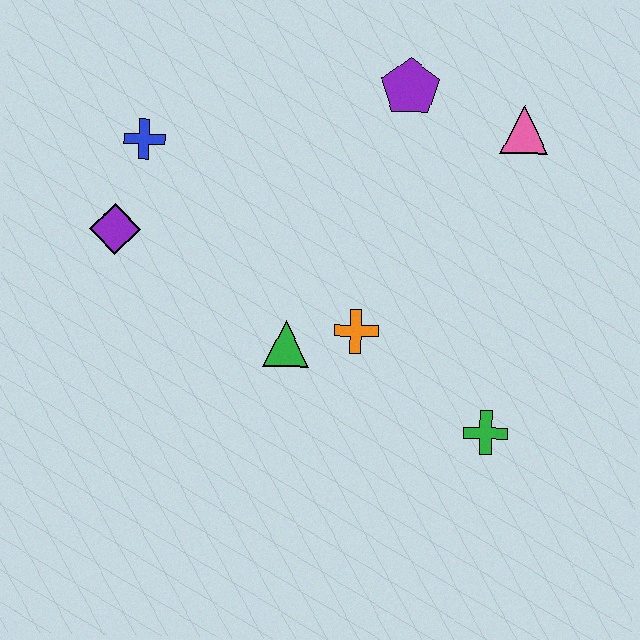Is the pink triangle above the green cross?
Yes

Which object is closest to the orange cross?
The green triangle is closest to the orange cross.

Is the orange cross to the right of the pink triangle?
No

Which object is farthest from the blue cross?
The green cross is farthest from the blue cross.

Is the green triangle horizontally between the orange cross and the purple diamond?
Yes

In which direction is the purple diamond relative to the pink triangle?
The purple diamond is to the left of the pink triangle.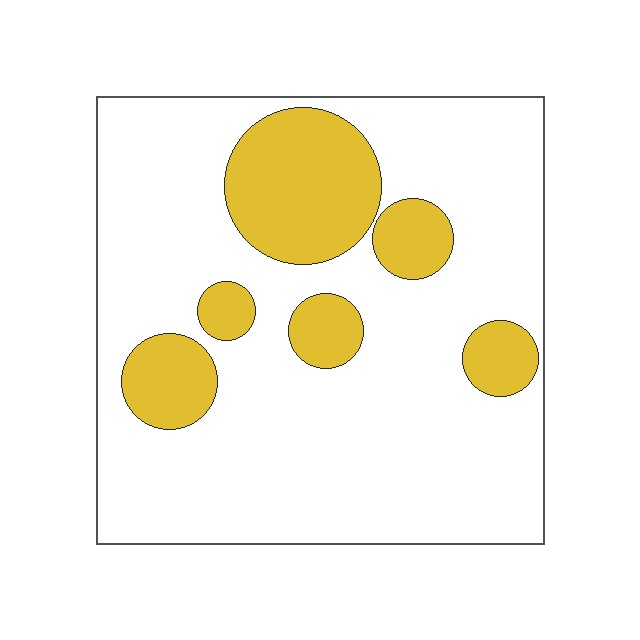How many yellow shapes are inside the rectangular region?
6.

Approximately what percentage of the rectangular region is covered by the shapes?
Approximately 20%.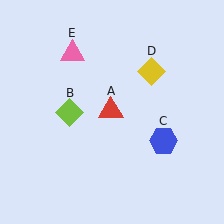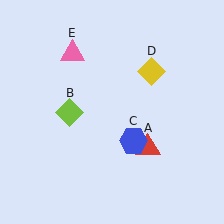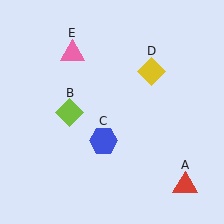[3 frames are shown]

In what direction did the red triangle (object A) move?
The red triangle (object A) moved down and to the right.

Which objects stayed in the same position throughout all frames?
Lime diamond (object B) and yellow diamond (object D) and pink triangle (object E) remained stationary.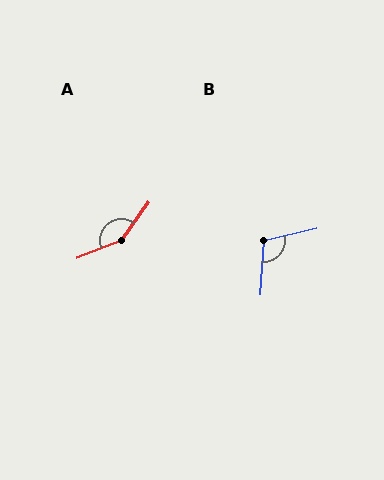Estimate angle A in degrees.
Approximately 147 degrees.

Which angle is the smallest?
B, at approximately 107 degrees.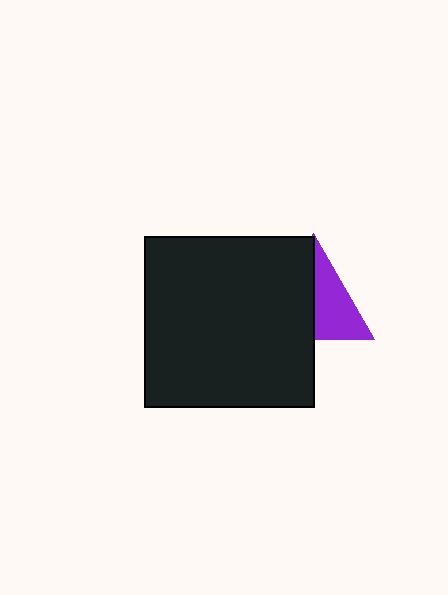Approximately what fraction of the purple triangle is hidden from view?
Roughly 53% of the purple triangle is hidden behind the black square.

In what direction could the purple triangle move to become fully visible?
The purple triangle could move right. That would shift it out from behind the black square entirely.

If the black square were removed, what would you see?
You would see the complete purple triangle.